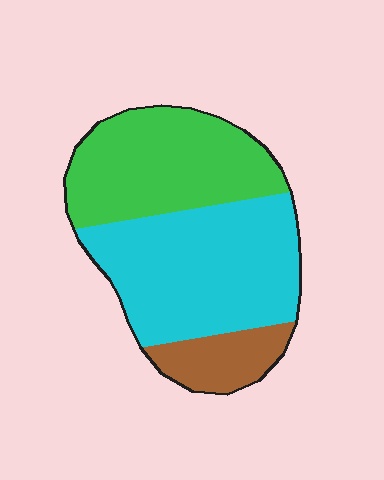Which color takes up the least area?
Brown, at roughly 15%.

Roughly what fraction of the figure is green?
Green takes up about three eighths (3/8) of the figure.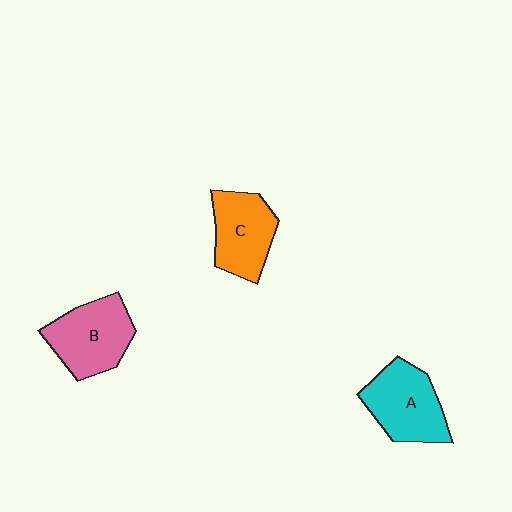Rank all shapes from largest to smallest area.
From largest to smallest: B (pink), A (cyan), C (orange).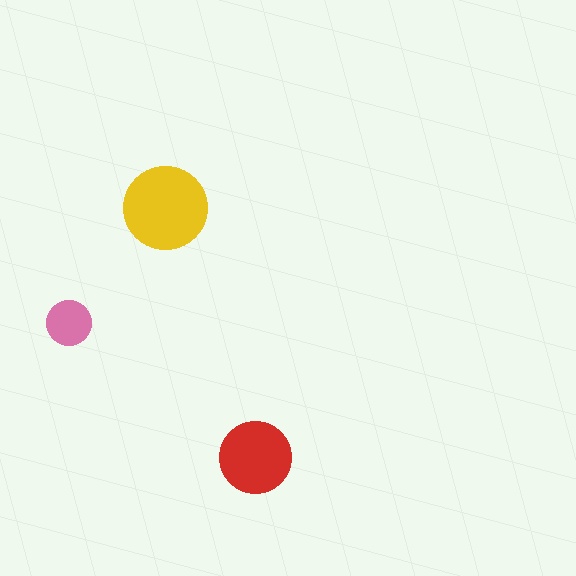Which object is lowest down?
The red circle is bottommost.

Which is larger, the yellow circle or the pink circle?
The yellow one.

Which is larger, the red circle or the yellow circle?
The yellow one.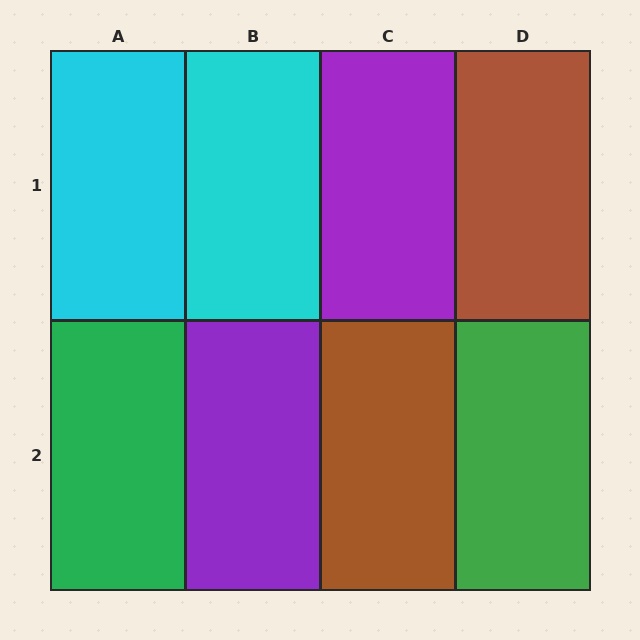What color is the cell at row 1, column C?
Purple.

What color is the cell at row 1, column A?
Cyan.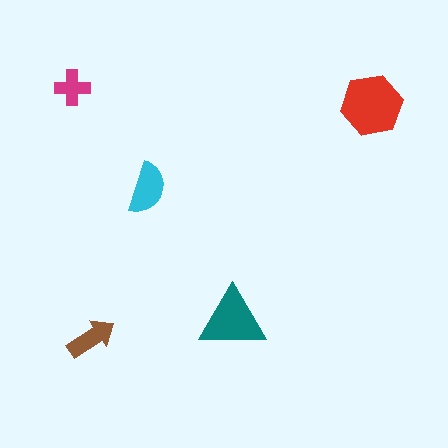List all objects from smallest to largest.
The magenta cross, the brown arrow, the cyan semicircle, the teal triangle, the red hexagon.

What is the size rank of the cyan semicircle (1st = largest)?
3rd.